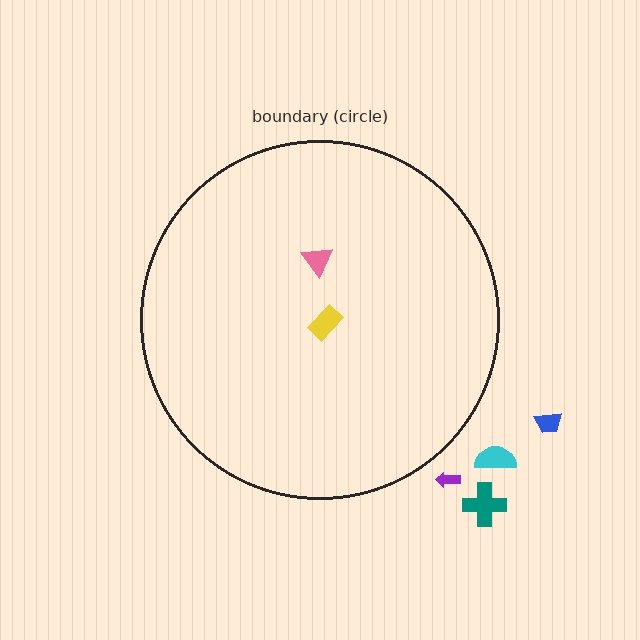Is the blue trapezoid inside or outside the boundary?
Outside.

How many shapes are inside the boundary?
2 inside, 4 outside.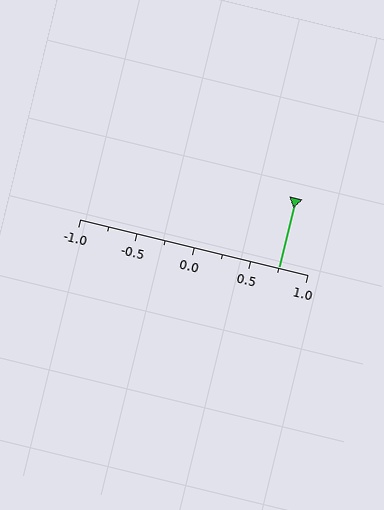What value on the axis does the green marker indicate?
The marker indicates approximately 0.75.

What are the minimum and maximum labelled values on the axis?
The axis runs from -1.0 to 1.0.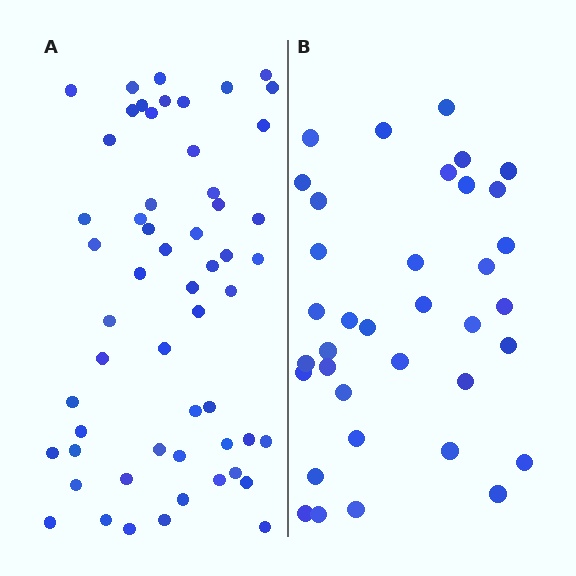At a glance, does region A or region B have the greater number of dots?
Region A (the left region) has more dots.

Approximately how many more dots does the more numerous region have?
Region A has approximately 20 more dots than region B.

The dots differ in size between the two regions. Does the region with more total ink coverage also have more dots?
No. Region B has more total ink coverage because its dots are larger, but region A actually contains more individual dots. Total area can be misleading — the number of items is what matters here.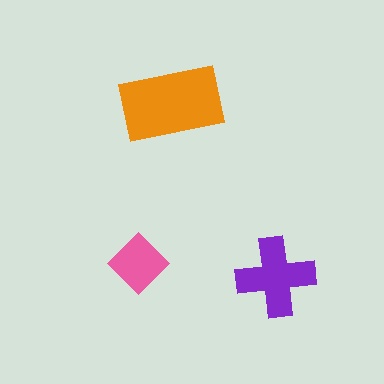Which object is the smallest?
The pink diamond.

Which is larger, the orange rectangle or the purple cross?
The orange rectangle.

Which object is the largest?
The orange rectangle.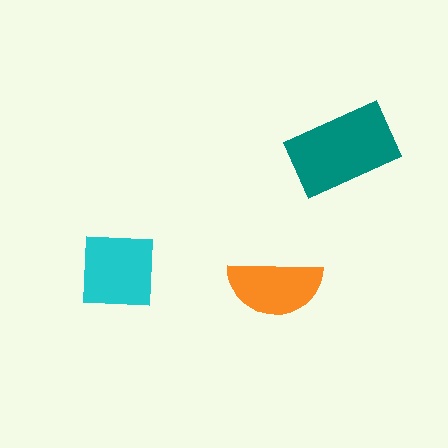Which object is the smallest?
The orange semicircle.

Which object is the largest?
The teal rectangle.